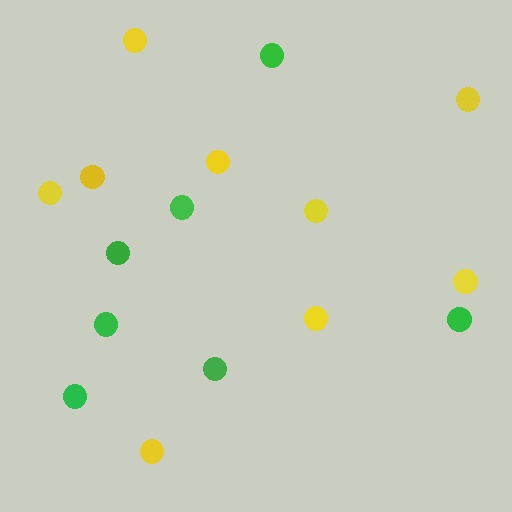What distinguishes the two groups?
There are 2 groups: one group of yellow circles (9) and one group of green circles (7).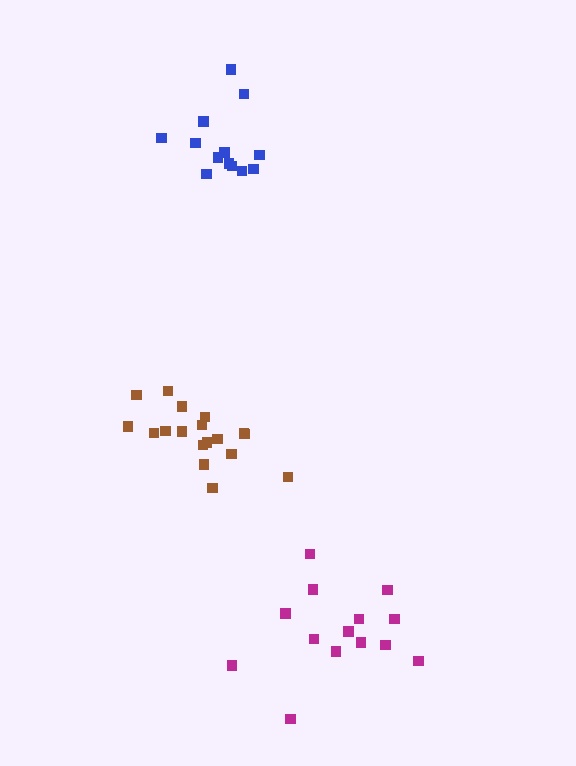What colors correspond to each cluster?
The clusters are colored: brown, magenta, blue.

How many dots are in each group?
Group 1: 18 dots, Group 2: 14 dots, Group 3: 13 dots (45 total).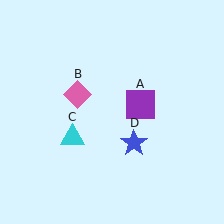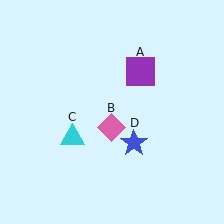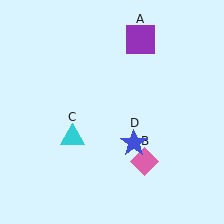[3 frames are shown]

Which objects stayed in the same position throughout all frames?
Cyan triangle (object C) and blue star (object D) remained stationary.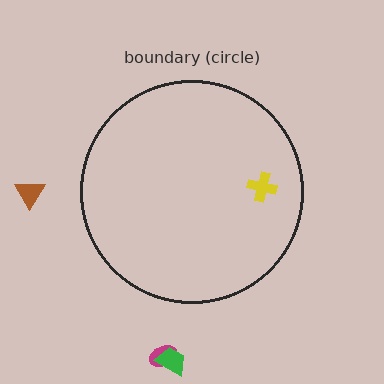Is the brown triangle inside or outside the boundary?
Outside.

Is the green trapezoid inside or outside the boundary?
Outside.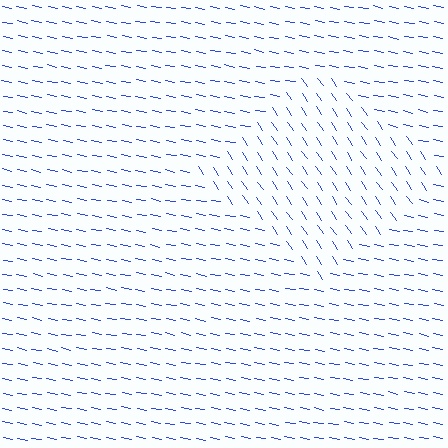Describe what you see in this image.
The image is filled with small blue line segments. A diamond region in the image has lines oriented differently from the surrounding lines, creating a visible texture boundary.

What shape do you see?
I see a diamond.